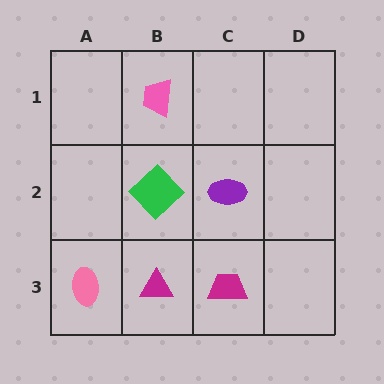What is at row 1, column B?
A pink trapezoid.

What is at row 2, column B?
A green diamond.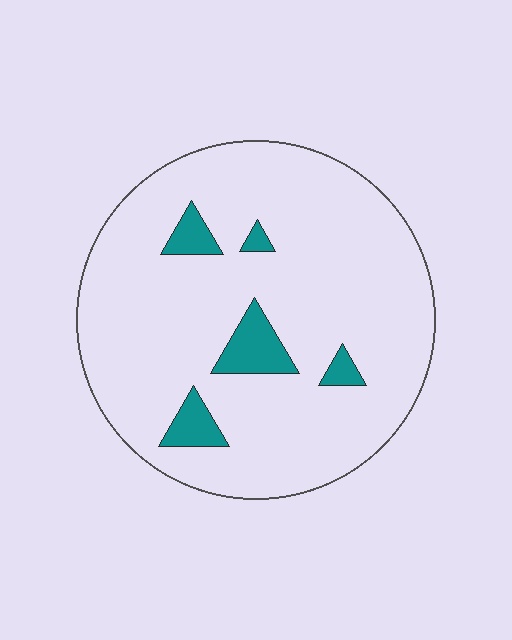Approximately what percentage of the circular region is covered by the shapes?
Approximately 10%.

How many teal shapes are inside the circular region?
5.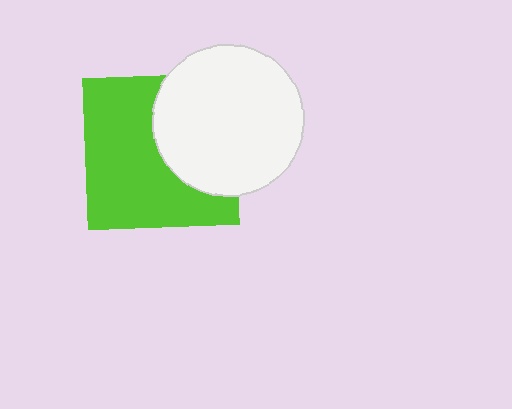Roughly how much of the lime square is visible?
About half of it is visible (roughly 61%).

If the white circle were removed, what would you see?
You would see the complete lime square.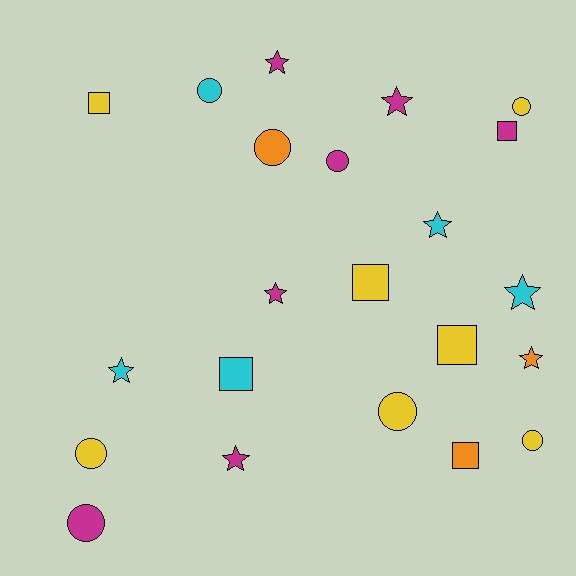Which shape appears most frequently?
Star, with 8 objects.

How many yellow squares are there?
There are 3 yellow squares.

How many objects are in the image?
There are 22 objects.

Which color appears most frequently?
Yellow, with 7 objects.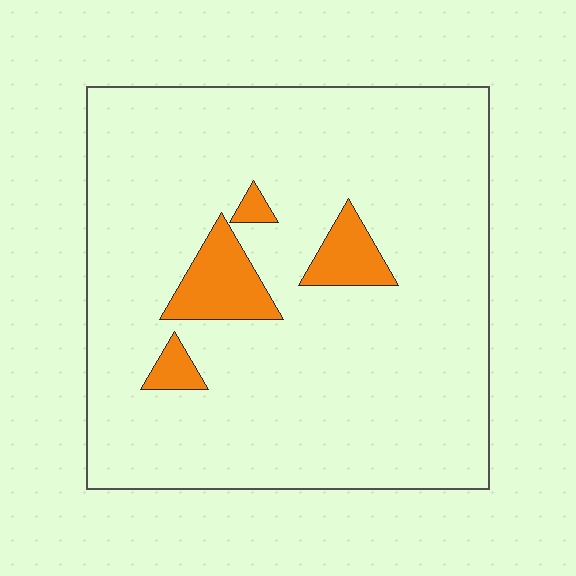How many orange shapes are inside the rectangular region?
4.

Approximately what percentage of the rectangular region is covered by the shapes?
Approximately 10%.